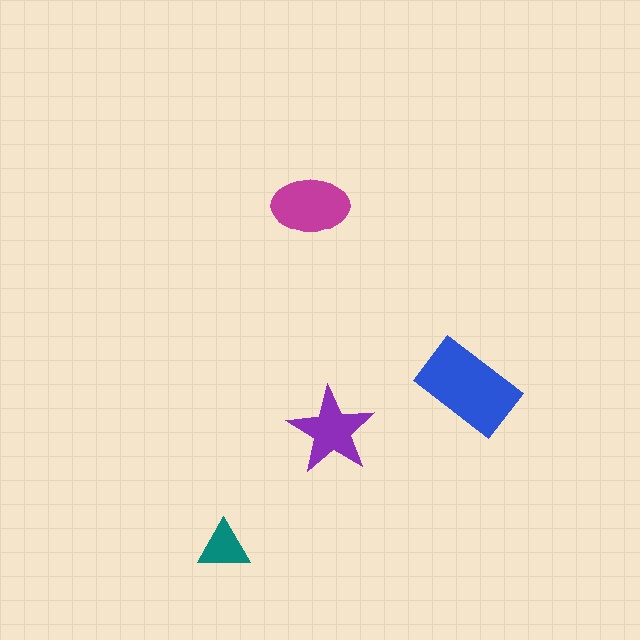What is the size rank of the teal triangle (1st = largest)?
4th.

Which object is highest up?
The magenta ellipse is topmost.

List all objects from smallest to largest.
The teal triangle, the purple star, the magenta ellipse, the blue rectangle.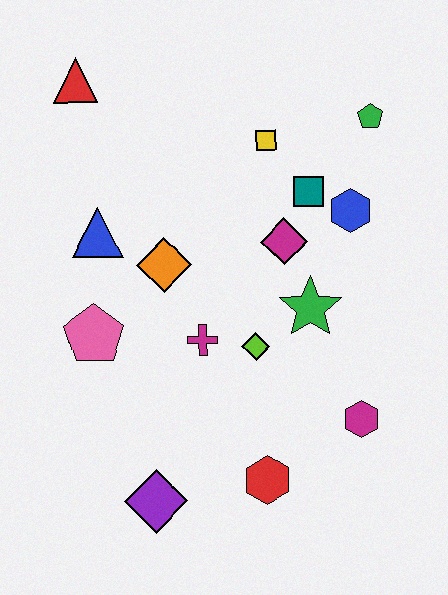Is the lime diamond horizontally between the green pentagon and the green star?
No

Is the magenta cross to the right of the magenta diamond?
No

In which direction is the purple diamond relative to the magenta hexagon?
The purple diamond is to the left of the magenta hexagon.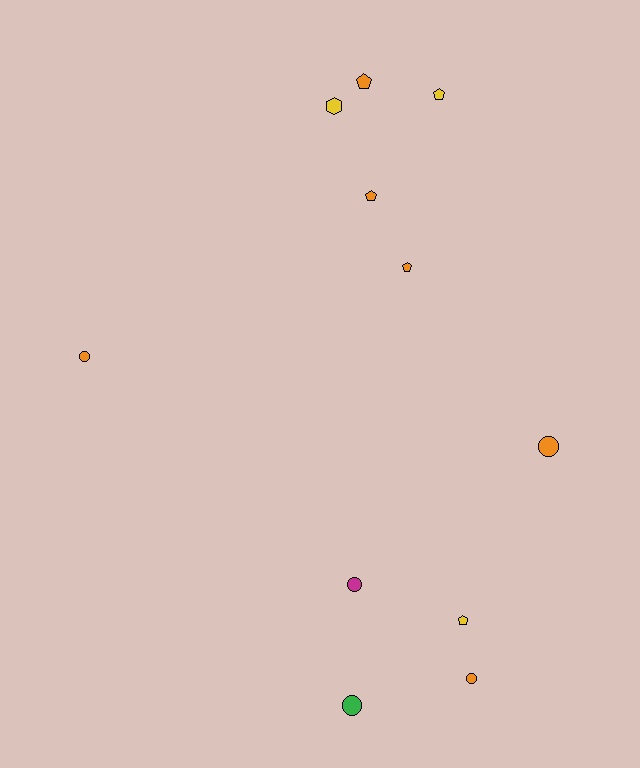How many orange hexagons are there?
There are no orange hexagons.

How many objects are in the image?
There are 11 objects.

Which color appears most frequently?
Orange, with 6 objects.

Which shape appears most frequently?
Circle, with 5 objects.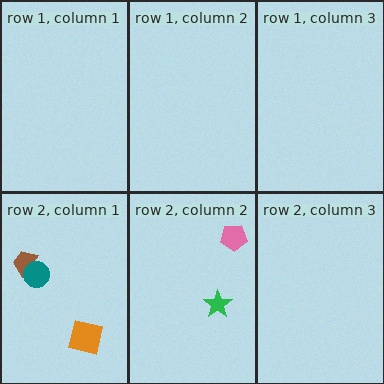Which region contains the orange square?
The row 2, column 1 region.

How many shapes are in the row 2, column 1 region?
3.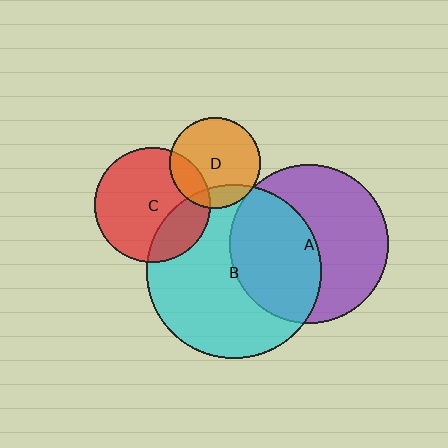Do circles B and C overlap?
Yes.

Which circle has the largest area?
Circle B (cyan).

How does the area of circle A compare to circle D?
Approximately 3.1 times.